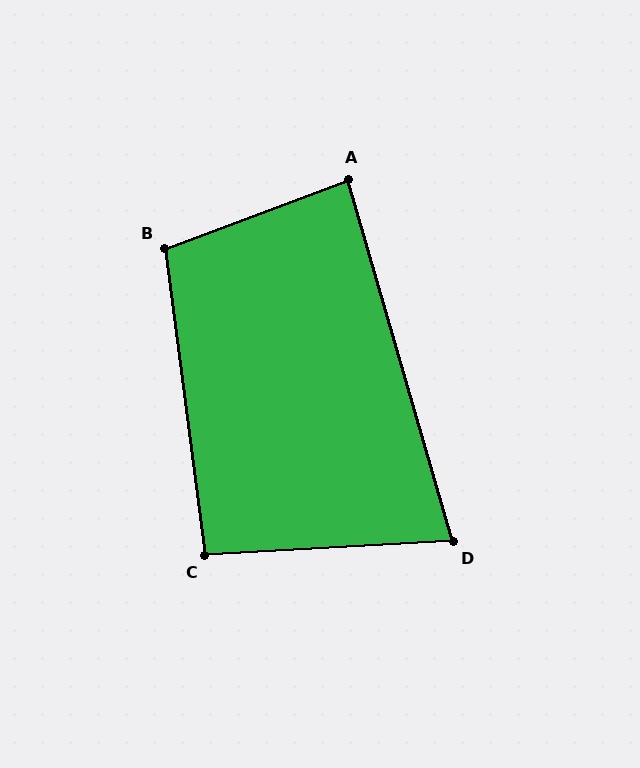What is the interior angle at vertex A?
Approximately 86 degrees (approximately right).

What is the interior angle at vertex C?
Approximately 94 degrees (approximately right).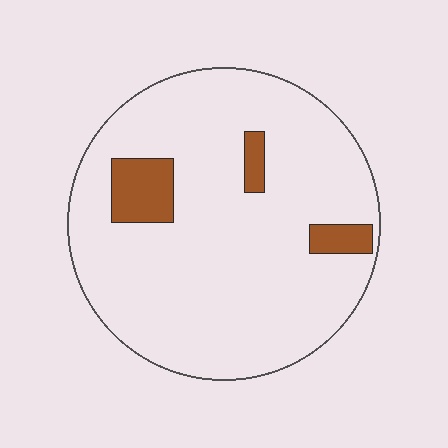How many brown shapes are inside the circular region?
3.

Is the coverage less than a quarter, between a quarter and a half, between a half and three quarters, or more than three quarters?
Less than a quarter.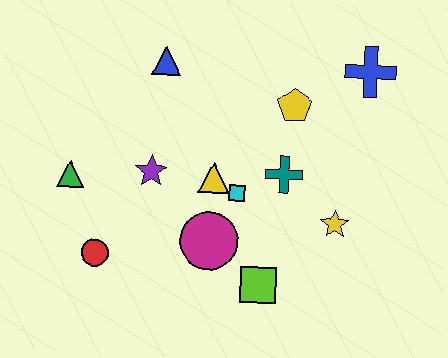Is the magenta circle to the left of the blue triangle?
No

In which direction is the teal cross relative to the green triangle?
The teal cross is to the right of the green triangle.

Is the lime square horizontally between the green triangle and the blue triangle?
No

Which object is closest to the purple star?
The yellow triangle is closest to the purple star.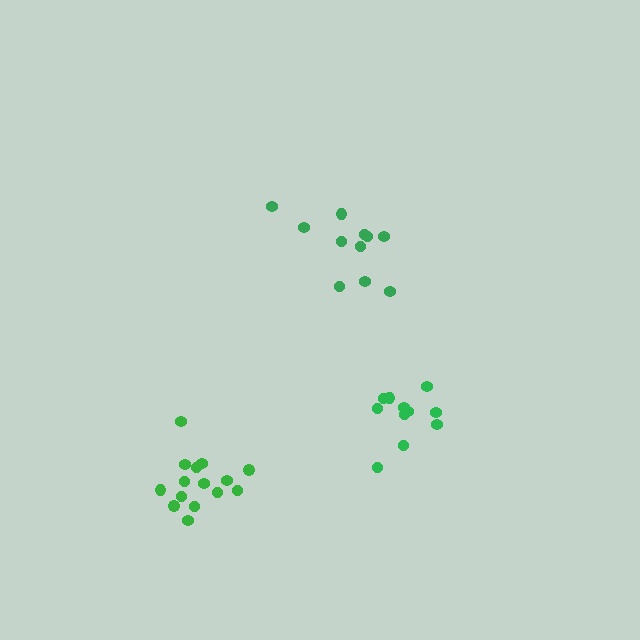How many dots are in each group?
Group 1: 15 dots, Group 2: 11 dots, Group 3: 11 dots (37 total).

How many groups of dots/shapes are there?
There are 3 groups.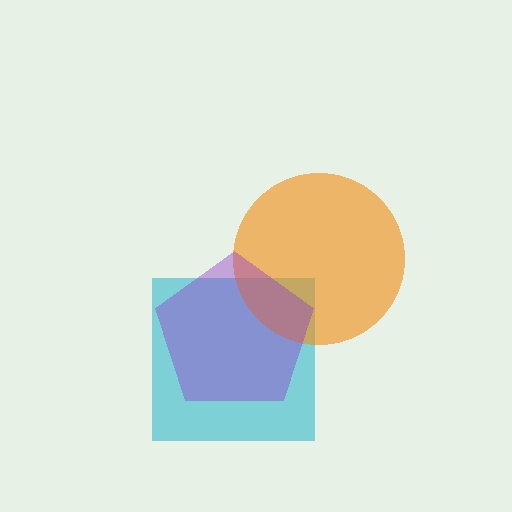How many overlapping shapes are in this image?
There are 3 overlapping shapes in the image.